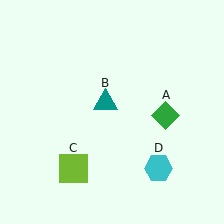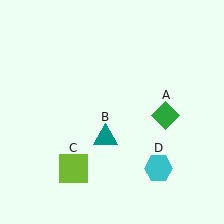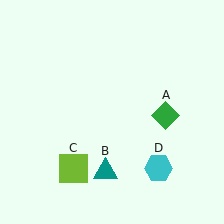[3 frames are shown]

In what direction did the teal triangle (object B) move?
The teal triangle (object B) moved down.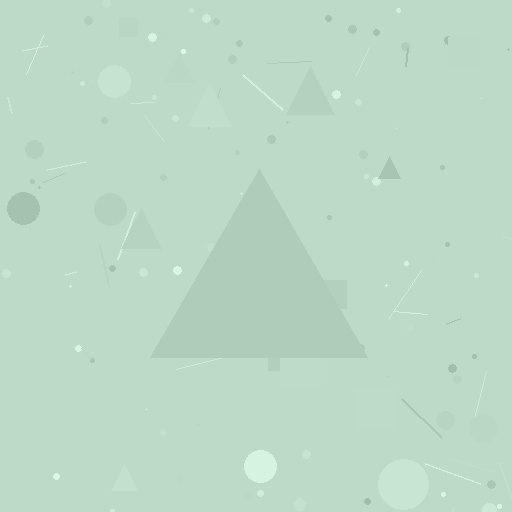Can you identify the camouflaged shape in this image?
The camouflaged shape is a triangle.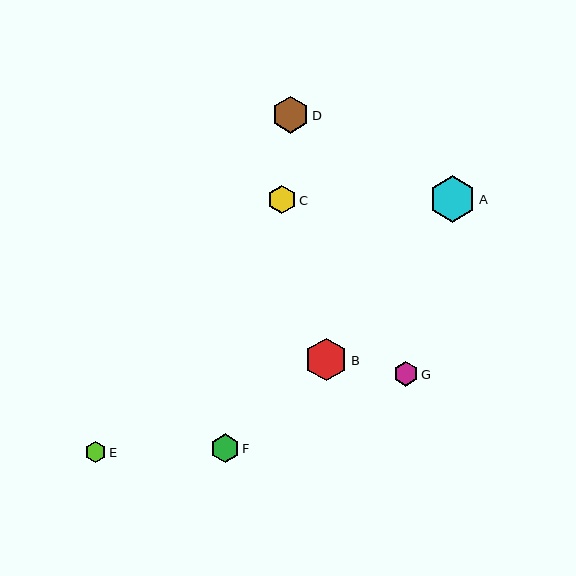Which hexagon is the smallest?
Hexagon E is the smallest with a size of approximately 21 pixels.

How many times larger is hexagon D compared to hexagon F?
Hexagon D is approximately 1.3 times the size of hexagon F.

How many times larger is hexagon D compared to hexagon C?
Hexagon D is approximately 1.3 times the size of hexagon C.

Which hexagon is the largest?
Hexagon A is the largest with a size of approximately 47 pixels.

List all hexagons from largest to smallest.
From largest to smallest: A, B, D, C, F, G, E.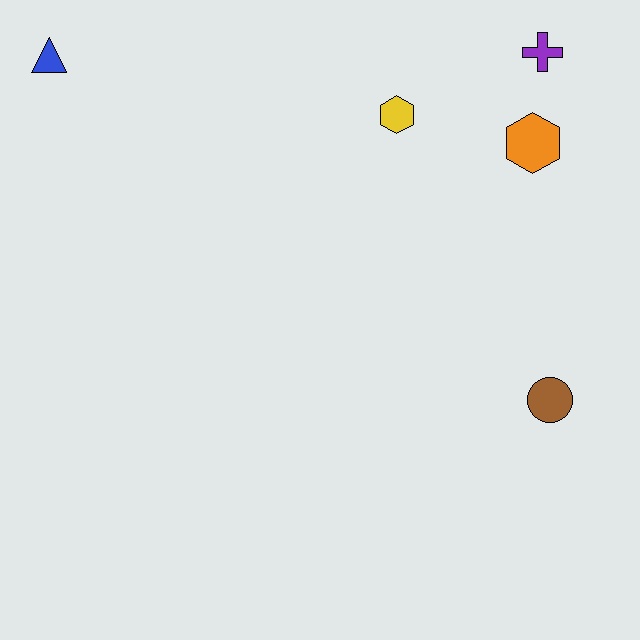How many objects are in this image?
There are 5 objects.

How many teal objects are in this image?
There are no teal objects.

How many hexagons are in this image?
There are 2 hexagons.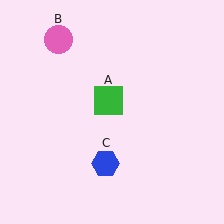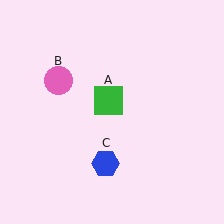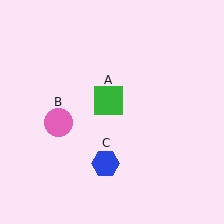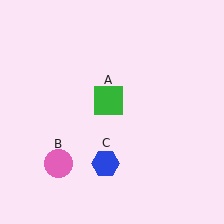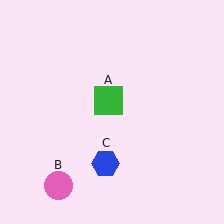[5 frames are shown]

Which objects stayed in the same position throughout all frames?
Green square (object A) and blue hexagon (object C) remained stationary.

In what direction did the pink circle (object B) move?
The pink circle (object B) moved down.